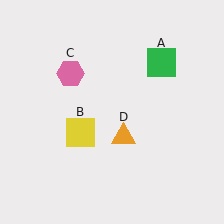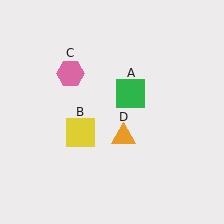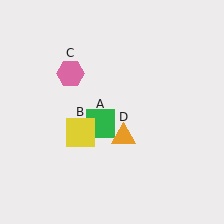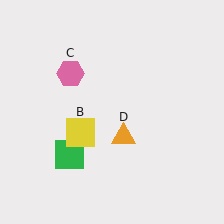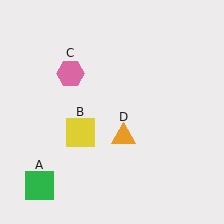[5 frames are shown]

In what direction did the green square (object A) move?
The green square (object A) moved down and to the left.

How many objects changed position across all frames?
1 object changed position: green square (object A).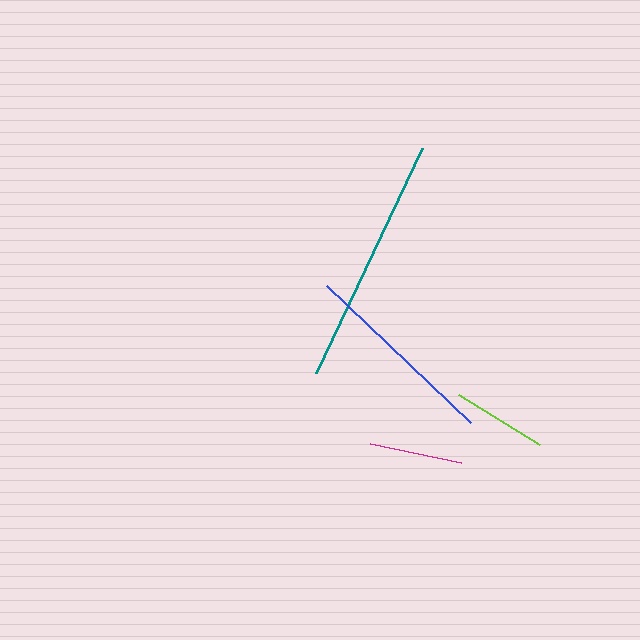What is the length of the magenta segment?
The magenta segment is approximately 93 pixels long.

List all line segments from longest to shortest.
From longest to shortest: teal, blue, lime, magenta.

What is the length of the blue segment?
The blue segment is approximately 199 pixels long.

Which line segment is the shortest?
The magenta line is the shortest at approximately 93 pixels.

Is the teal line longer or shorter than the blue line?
The teal line is longer than the blue line.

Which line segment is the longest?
The teal line is the longest at approximately 248 pixels.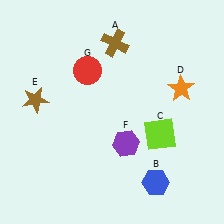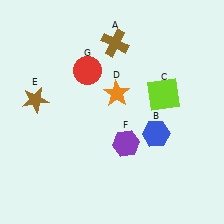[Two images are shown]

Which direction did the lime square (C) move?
The lime square (C) moved up.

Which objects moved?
The objects that moved are: the blue hexagon (B), the lime square (C), the orange star (D).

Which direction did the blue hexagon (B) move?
The blue hexagon (B) moved up.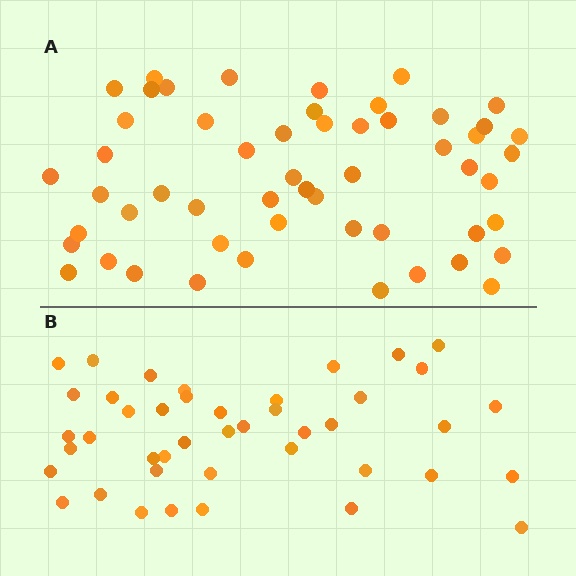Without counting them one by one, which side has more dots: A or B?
Region A (the top region) has more dots.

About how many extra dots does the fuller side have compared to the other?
Region A has roughly 12 or so more dots than region B.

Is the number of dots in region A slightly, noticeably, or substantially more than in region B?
Region A has noticeably more, but not dramatically so. The ratio is roughly 1.3 to 1.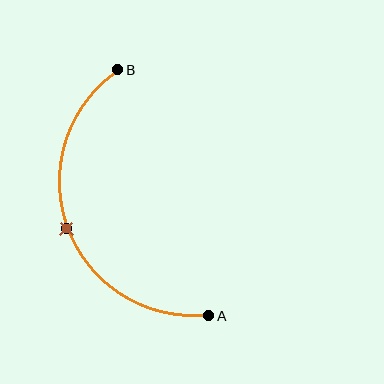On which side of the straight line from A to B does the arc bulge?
The arc bulges to the left of the straight line connecting A and B.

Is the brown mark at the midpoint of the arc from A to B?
Yes. The brown mark lies on the arc at equal arc-length from both A and B — it is the arc midpoint.